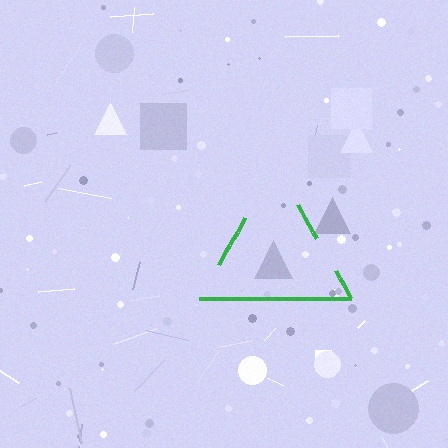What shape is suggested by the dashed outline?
The dashed outline suggests a triangle.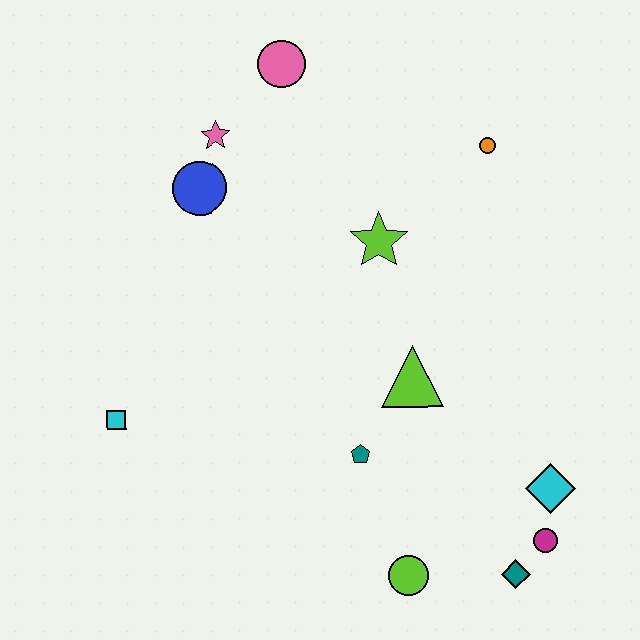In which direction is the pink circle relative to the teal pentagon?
The pink circle is above the teal pentagon.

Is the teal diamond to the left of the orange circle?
No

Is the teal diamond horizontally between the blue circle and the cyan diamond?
Yes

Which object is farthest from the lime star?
The teal diamond is farthest from the lime star.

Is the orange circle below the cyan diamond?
No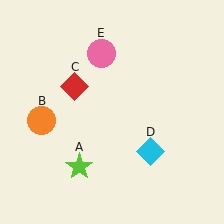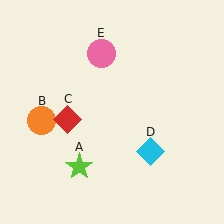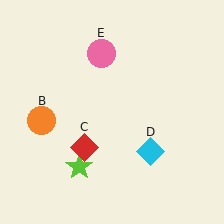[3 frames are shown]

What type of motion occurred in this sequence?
The red diamond (object C) rotated counterclockwise around the center of the scene.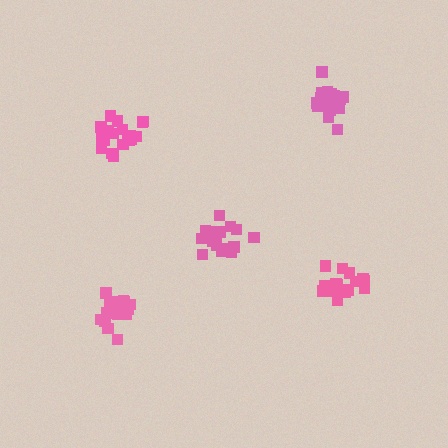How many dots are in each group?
Group 1: 17 dots, Group 2: 17 dots, Group 3: 18 dots, Group 4: 17 dots, Group 5: 19 dots (88 total).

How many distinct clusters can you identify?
There are 5 distinct clusters.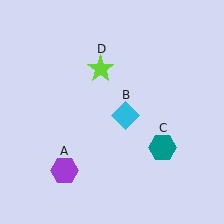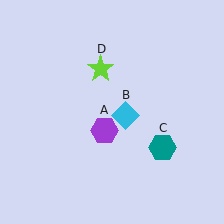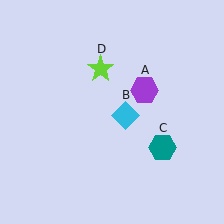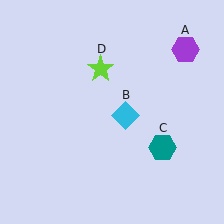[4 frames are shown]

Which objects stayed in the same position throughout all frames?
Cyan diamond (object B) and teal hexagon (object C) and lime star (object D) remained stationary.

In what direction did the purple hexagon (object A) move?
The purple hexagon (object A) moved up and to the right.